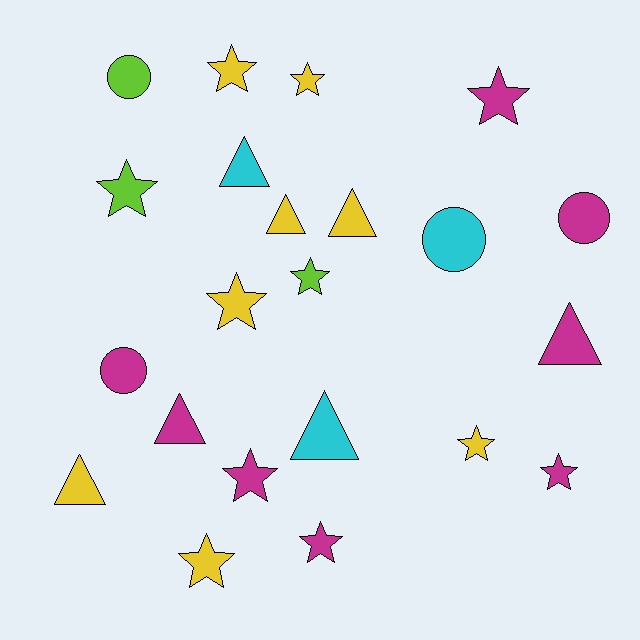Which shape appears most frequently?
Star, with 11 objects.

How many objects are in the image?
There are 22 objects.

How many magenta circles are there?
There are 2 magenta circles.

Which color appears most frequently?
Magenta, with 8 objects.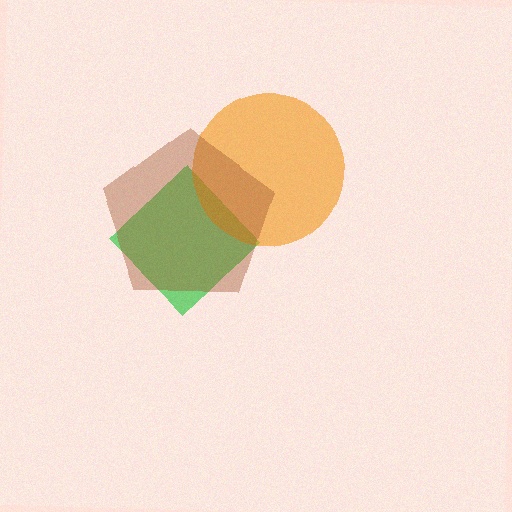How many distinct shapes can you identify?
There are 3 distinct shapes: a green diamond, an orange circle, a brown pentagon.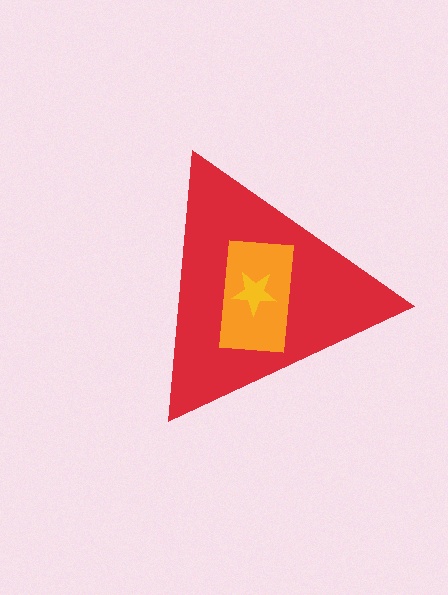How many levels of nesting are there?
3.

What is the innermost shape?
The yellow star.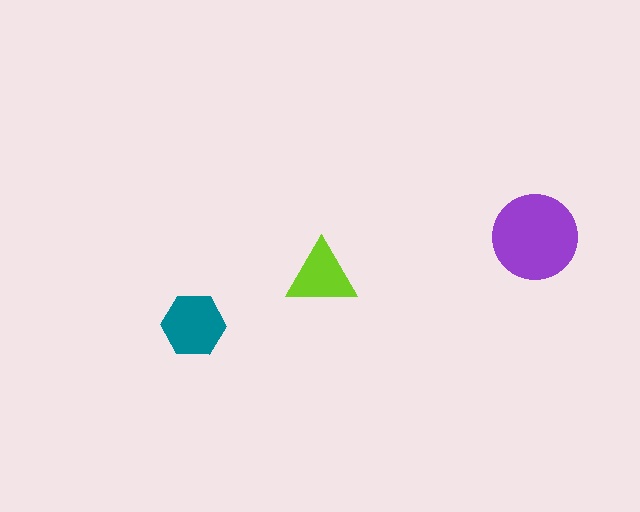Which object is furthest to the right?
The purple circle is rightmost.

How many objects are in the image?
There are 3 objects in the image.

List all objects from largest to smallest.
The purple circle, the teal hexagon, the lime triangle.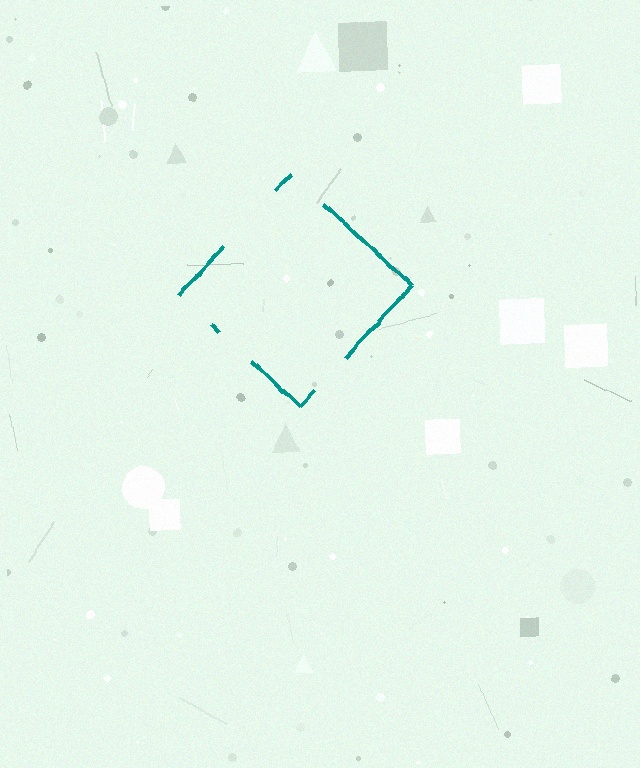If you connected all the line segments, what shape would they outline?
They would outline a diamond.